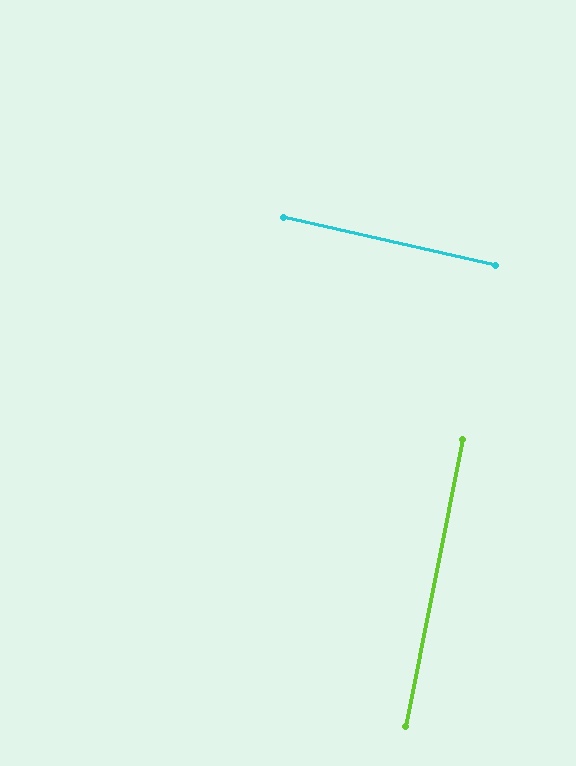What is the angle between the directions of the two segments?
Approximately 88 degrees.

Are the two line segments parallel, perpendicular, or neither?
Perpendicular — they meet at approximately 88°.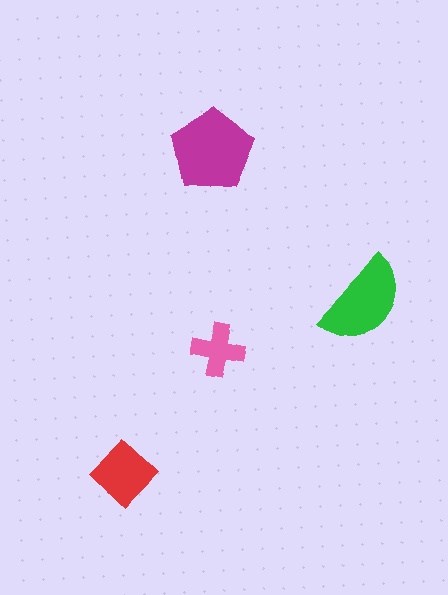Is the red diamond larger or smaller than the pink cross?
Larger.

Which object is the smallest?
The pink cross.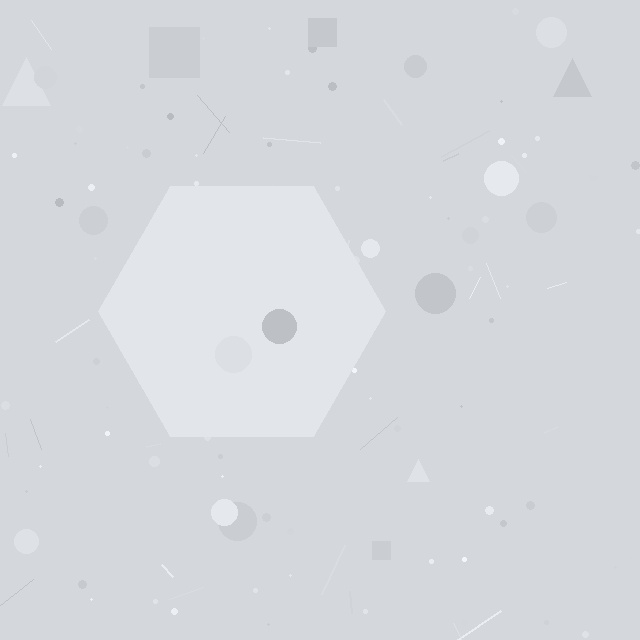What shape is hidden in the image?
A hexagon is hidden in the image.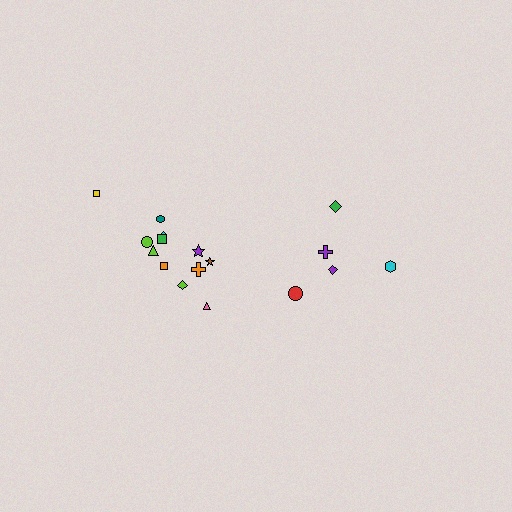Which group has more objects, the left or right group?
The left group.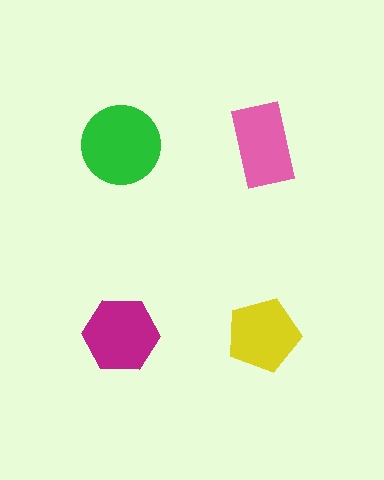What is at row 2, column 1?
A magenta hexagon.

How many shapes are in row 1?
2 shapes.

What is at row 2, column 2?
A yellow pentagon.